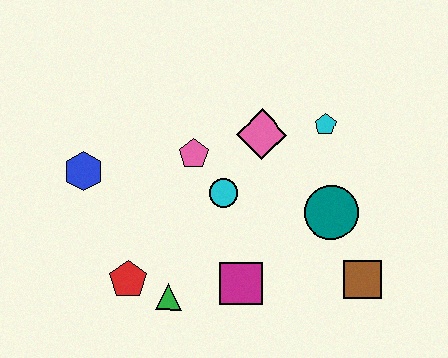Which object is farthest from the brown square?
The blue hexagon is farthest from the brown square.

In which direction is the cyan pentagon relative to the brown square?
The cyan pentagon is above the brown square.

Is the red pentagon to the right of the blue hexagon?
Yes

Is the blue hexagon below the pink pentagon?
Yes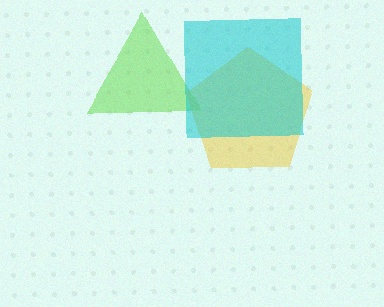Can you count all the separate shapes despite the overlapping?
Yes, there are 3 separate shapes.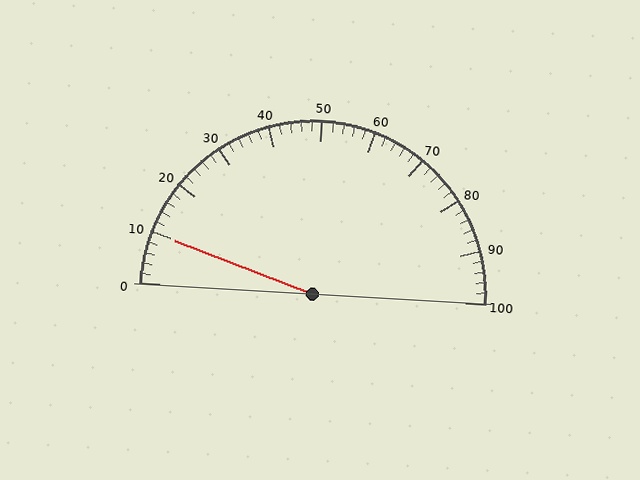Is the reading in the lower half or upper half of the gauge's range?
The reading is in the lower half of the range (0 to 100).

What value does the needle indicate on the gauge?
The needle indicates approximately 10.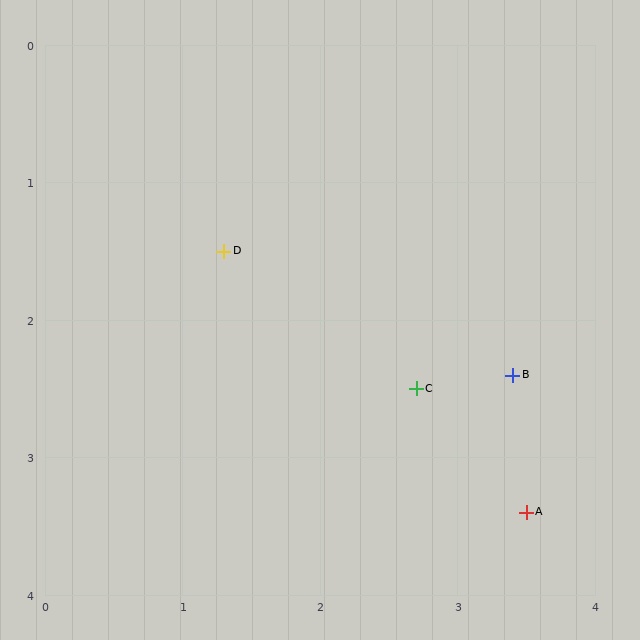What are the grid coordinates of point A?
Point A is at approximately (3.5, 3.4).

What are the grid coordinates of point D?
Point D is at approximately (1.3, 1.5).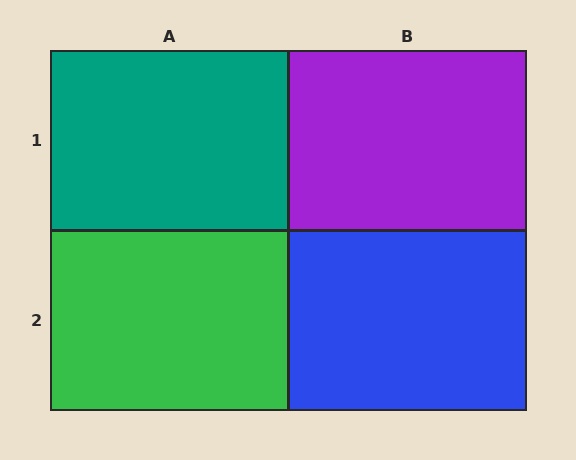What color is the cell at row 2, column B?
Blue.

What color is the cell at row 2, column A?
Green.